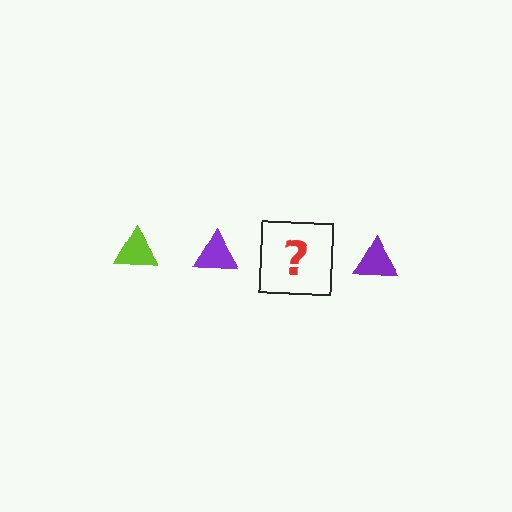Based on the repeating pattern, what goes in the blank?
The blank should be a lime triangle.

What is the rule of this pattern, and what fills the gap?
The rule is that the pattern cycles through lime, purple triangles. The gap should be filled with a lime triangle.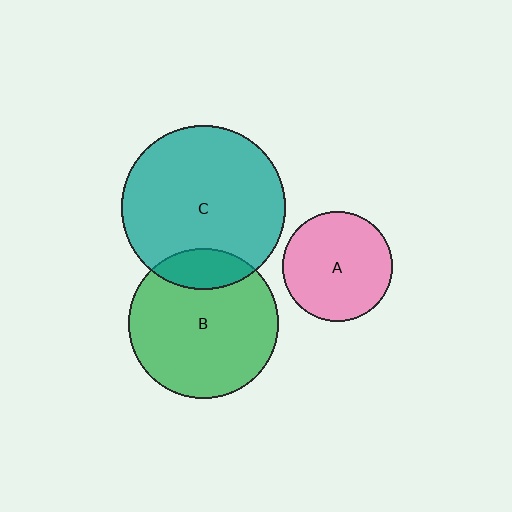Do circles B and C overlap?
Yes.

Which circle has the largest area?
Circle C (teal).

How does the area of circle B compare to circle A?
Approximately 1.9 times.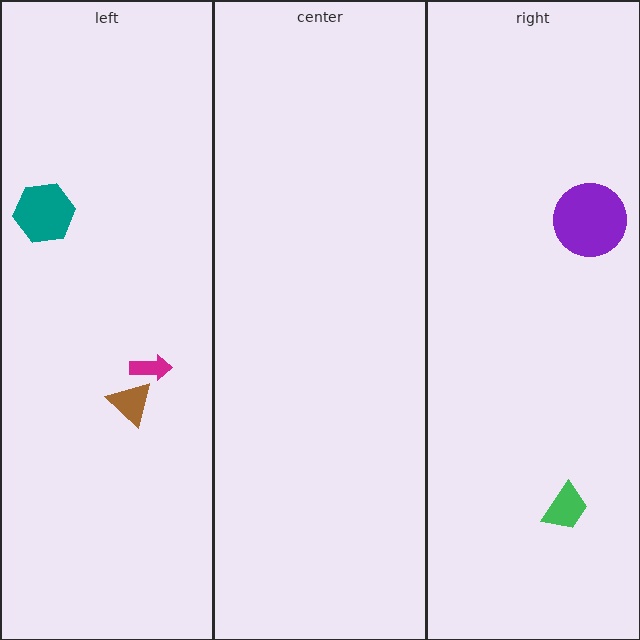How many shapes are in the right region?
2.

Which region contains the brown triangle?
The left region.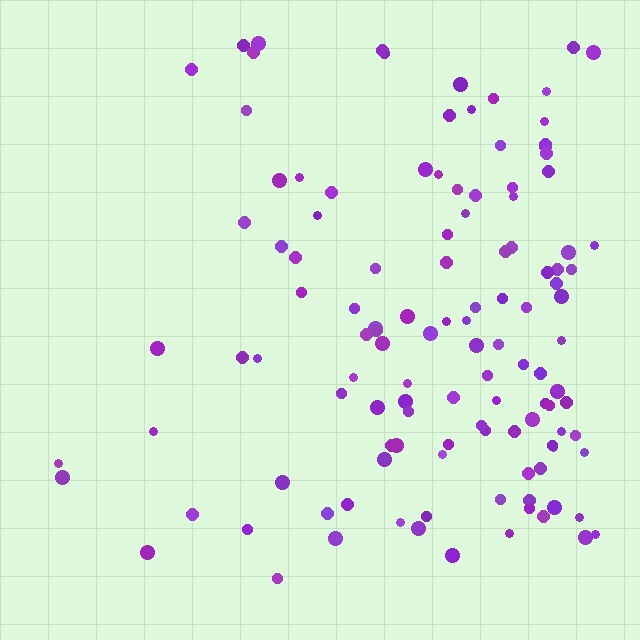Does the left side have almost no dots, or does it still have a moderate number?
Still a moderate number, just noticeably fewer than the right.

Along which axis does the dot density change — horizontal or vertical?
Horizontal.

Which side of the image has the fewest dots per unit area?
The left.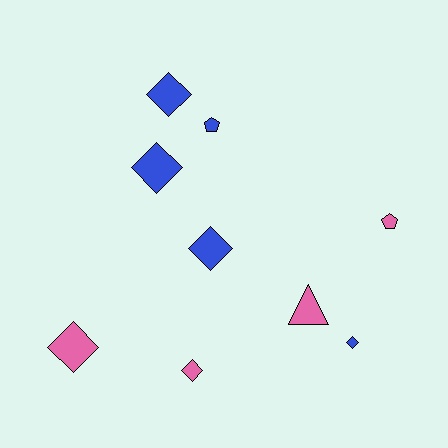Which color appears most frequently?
Blue, with 5 objects.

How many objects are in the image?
There are 9 objects.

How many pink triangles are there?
There is 1 pink triangle.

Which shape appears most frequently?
Diamond, with 6 objects.